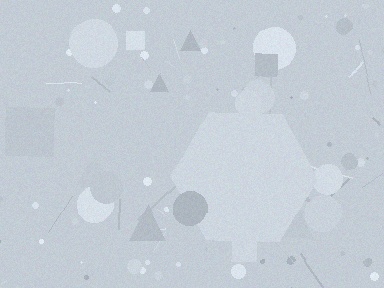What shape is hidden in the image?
A hexagon is hidden in the image.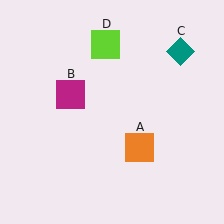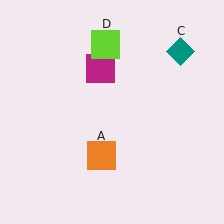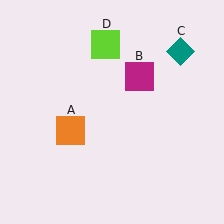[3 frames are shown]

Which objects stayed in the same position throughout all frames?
Teal diamond (object C) and lime square (object D) remained stationary.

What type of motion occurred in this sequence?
The orange square (object A), magenta square (object B) rotated clockwise around the center of the scene.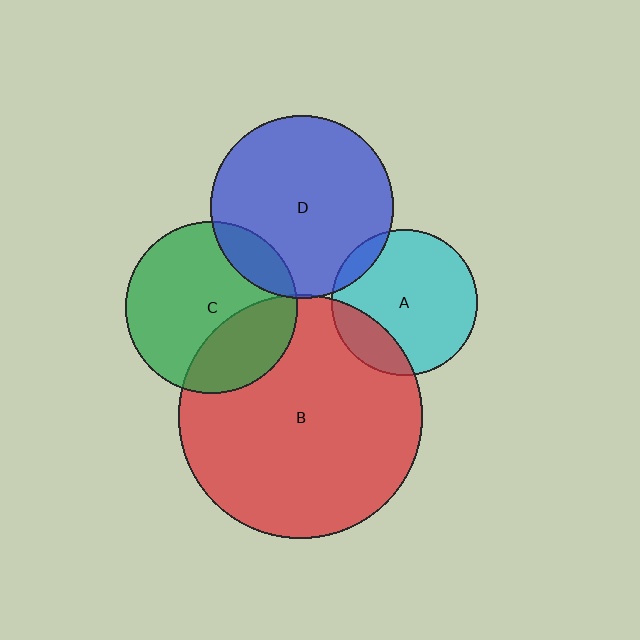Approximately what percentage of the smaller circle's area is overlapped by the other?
Approximately 15%.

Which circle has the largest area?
Circle B (red).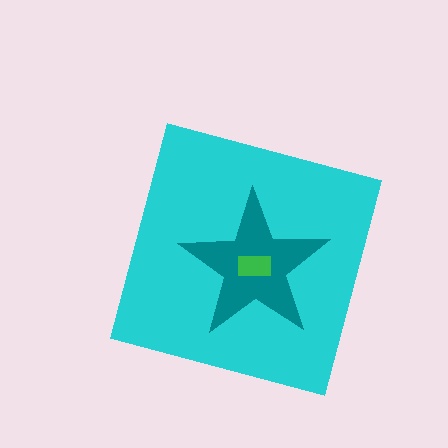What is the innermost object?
The green rectangle.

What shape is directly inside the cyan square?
The teal star.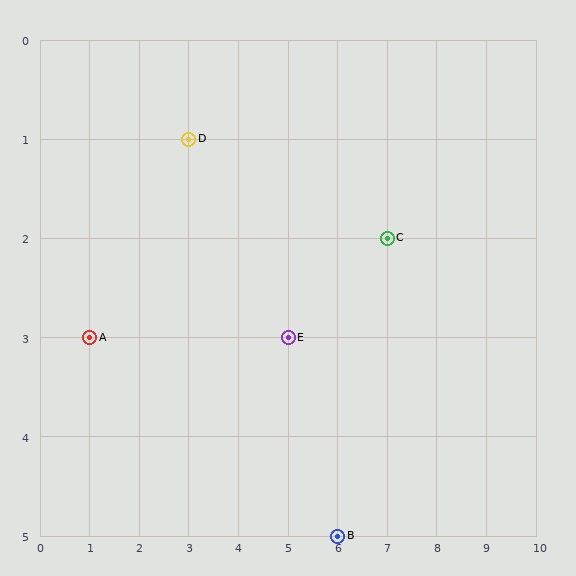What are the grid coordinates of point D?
Point D is at grid coordinates (3, 1).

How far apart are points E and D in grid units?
Points E and D are 2 columns and 2 rows apart (about 2.8 grid units diagonally).